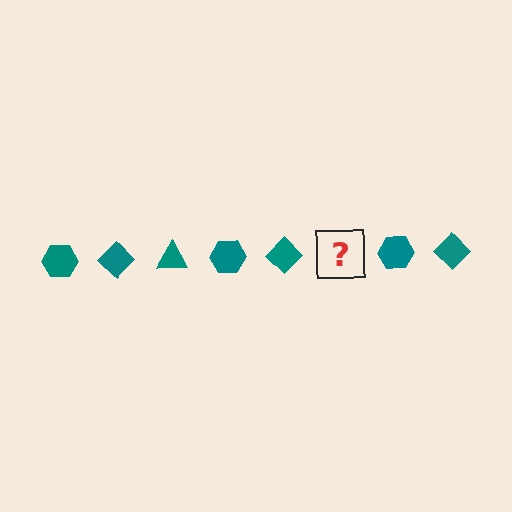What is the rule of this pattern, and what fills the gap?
The rule is that the pattern cycles through hexagon, diamond, triangle shapes in teal. The gap should be filled with a teal triangle.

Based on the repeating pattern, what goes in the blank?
The blank should be a teal triangle.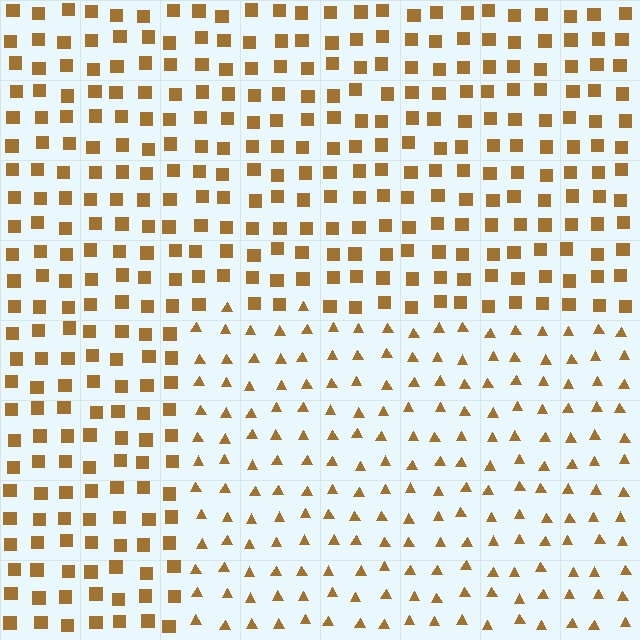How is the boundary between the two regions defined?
The boundary is defined by a change in element shape: triangles inside vs. squares outside. All elements share the same color and spacing.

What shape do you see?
I see a rectangle.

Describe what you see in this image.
The image is filled with small brown elements arranged in a uniform grid. A rectangle-shaped region contains triangles, while the surrounding area contains squares. The boundary is defined purely by the change in element shape.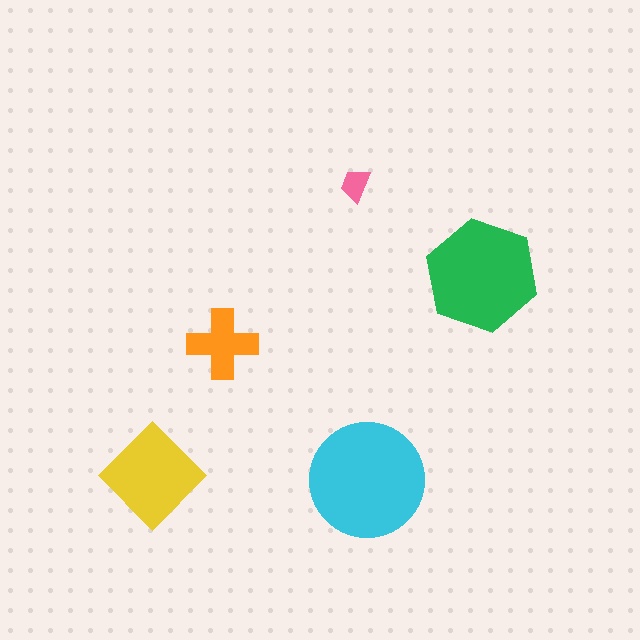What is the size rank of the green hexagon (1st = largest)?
2nd.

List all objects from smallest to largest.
The pink trapezoid, the orange cross, the yellow diamond, the green hexagon, the cyan circle.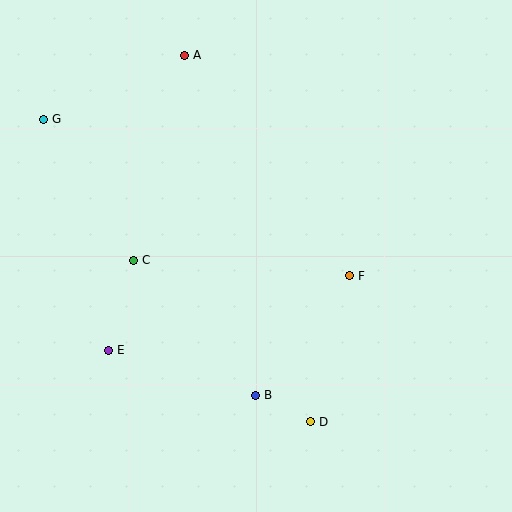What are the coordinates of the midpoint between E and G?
The midpoint between E and G is at (76, 235).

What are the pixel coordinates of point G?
Point G is at (44, 119).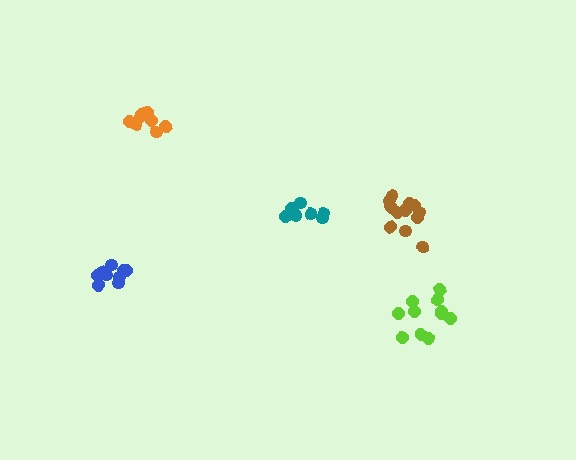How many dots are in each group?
Group 1: 12 dots, Group 2: 9 dots, Group 3: 11 dots, Group 4: 8 dots, Group 5: 8 dots (48 total).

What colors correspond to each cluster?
The clusters are colored: brown, blue, lime, orange, teal.